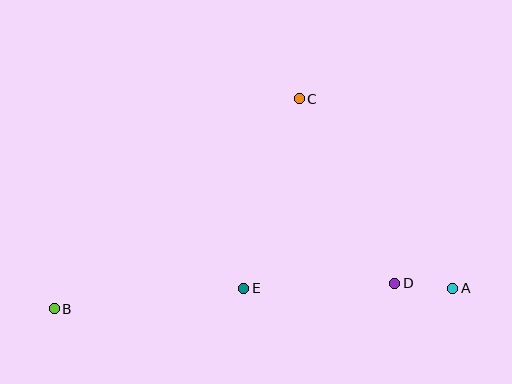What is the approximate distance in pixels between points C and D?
The distance between C and D is approximately 208 pixels.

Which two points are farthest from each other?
Points A and B are farthest from each other.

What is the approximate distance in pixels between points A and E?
The distance between A and E is approximately 209 pixels.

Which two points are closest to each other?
Points A and D are closest to each other.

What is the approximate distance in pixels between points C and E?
The distance between C and E is approximately 197 pixels.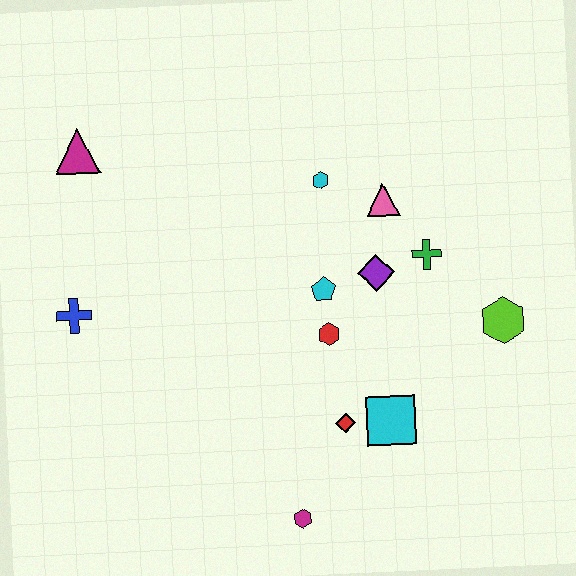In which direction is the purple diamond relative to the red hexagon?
The purple diamond is above the red hexagon.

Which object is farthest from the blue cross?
The lime hexagon is farthest from the blue cross.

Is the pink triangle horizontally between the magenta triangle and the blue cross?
No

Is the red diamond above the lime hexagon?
No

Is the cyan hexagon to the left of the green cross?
Yes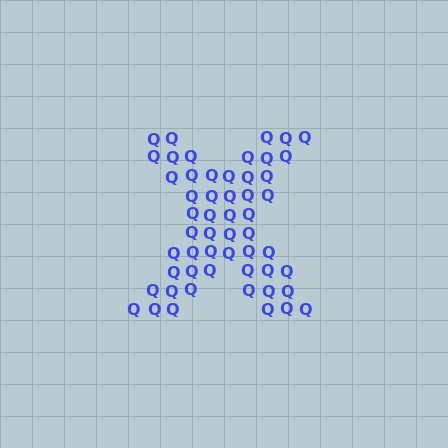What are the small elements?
The small elements are letter Q's.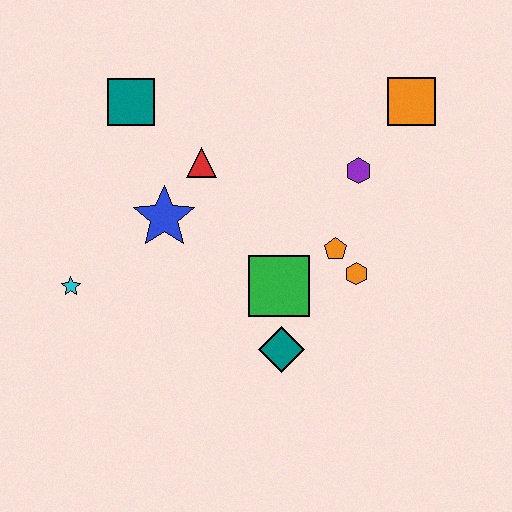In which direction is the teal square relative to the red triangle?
The teal square is to the left of the red triangle.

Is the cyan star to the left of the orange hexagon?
Yes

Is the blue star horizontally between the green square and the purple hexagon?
No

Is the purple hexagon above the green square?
Yes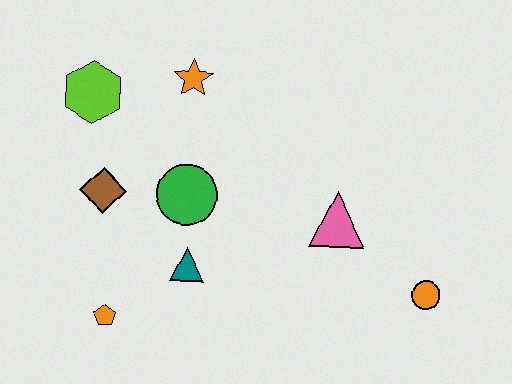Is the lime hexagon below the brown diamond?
No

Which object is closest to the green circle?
The teal triangle is closest to the green circle.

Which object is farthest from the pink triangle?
The lime hexagon is farthest from the pink triangle.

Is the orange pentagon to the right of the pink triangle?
No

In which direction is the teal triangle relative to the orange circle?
The teal triangle is to the left of the orange circle.